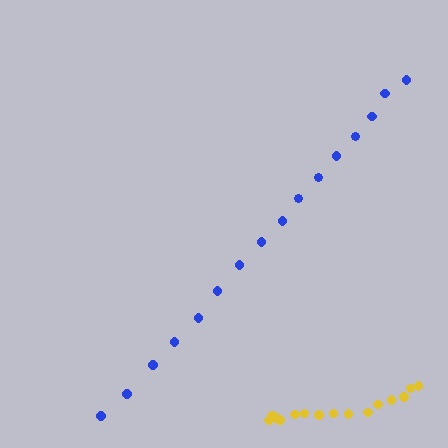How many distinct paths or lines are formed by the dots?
There are 2 distinct paths.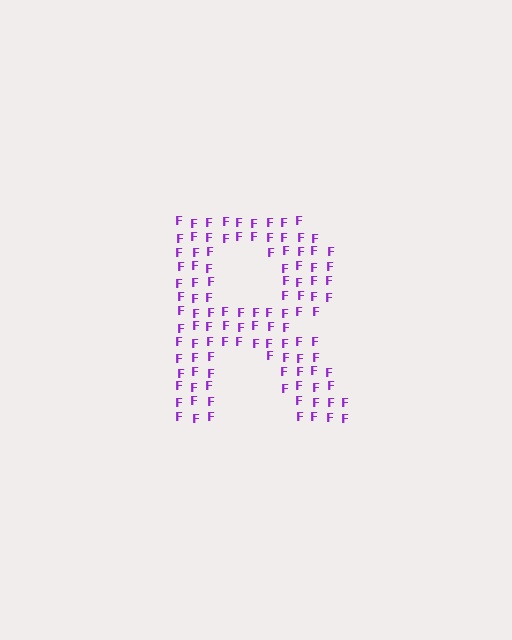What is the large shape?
The large shape is the letter R.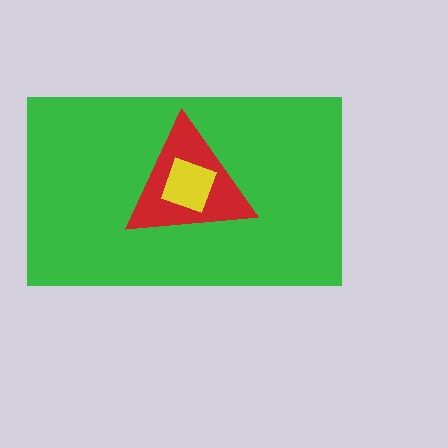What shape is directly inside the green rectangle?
The red triangle.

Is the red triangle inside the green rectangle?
Yes.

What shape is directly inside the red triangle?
The yellow diamond.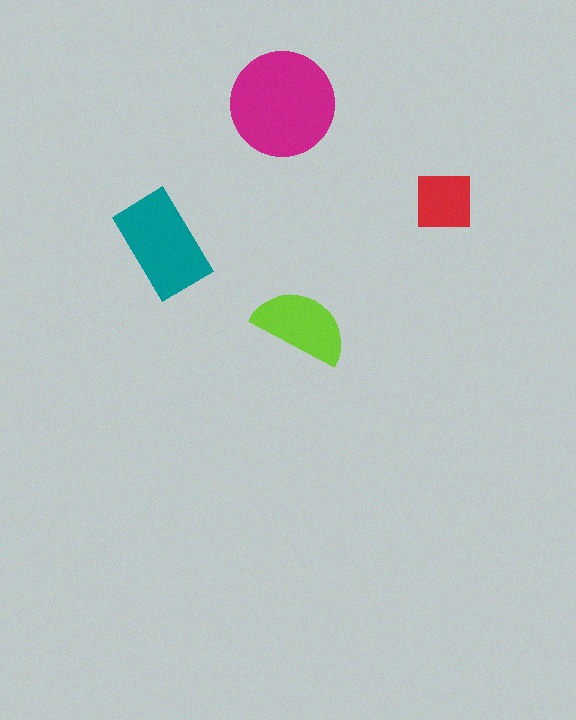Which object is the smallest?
The red square.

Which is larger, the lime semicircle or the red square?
The lime semicircle.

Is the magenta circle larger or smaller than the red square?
Larger.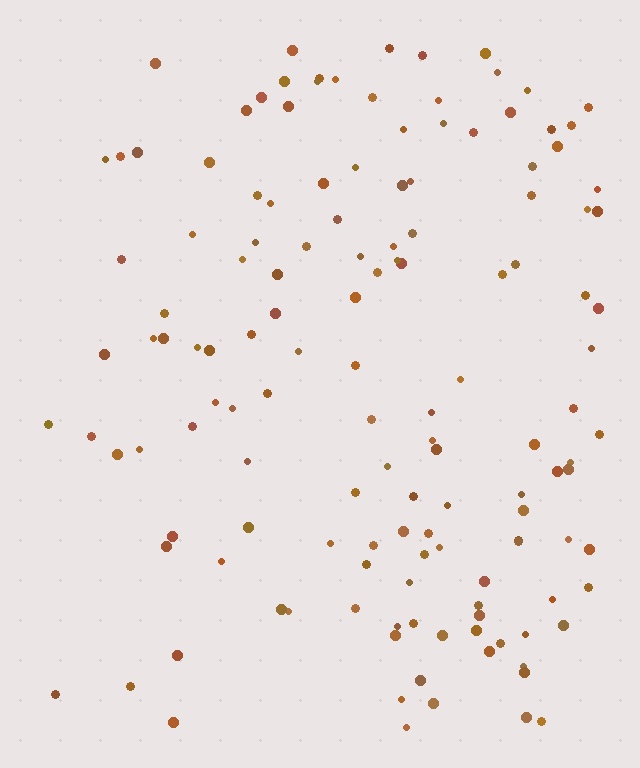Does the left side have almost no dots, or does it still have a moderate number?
Still a moderate number, just noticeably fewer than the right.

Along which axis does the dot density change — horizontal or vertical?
Horizontal.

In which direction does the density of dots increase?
From left to right, with the right side densest.